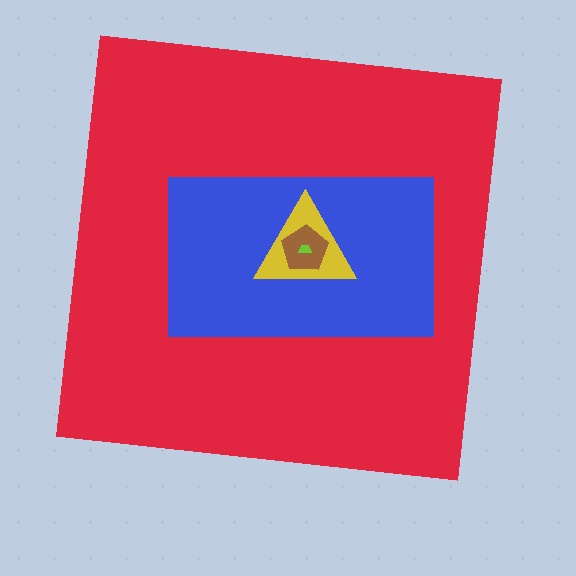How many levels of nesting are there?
5.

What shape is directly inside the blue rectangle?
The yellow triangle.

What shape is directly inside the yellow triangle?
The brown pentagon.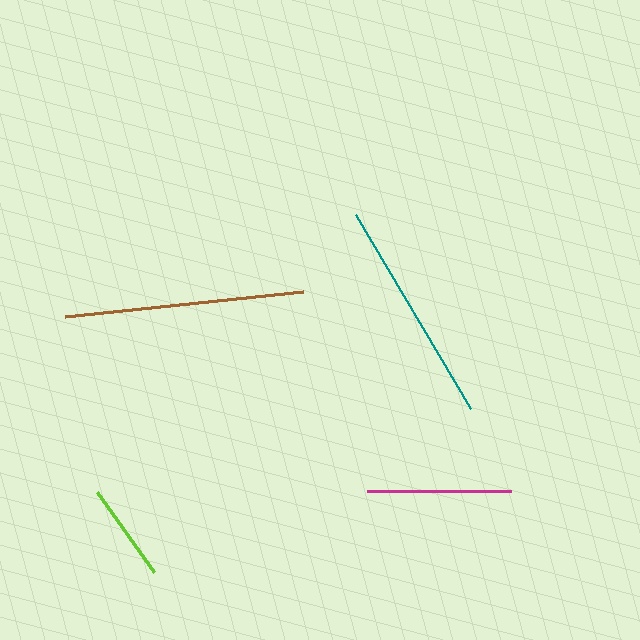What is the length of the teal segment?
The teal segment is approximately 227 pixels long.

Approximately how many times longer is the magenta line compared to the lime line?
The magenta line is approximately 1.5 times the length of the lime line.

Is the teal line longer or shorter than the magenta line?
The teal line is longer than the magenta line.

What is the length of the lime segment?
The lime segment is approximately 98 pixels long.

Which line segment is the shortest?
The lime line is the shortest at approximately 98 pixels.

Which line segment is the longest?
The brown line is the longest at approximately 239 pixels.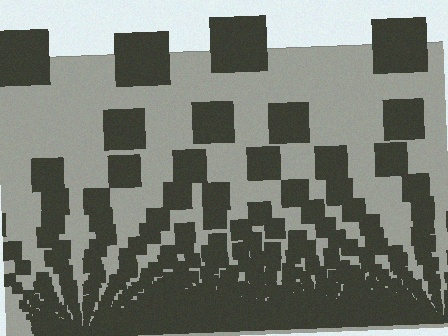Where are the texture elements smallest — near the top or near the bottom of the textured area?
Near the bottom.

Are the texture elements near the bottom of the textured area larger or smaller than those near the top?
Smaller. The gradient is inverted — elements near the bottom are smaller and denser.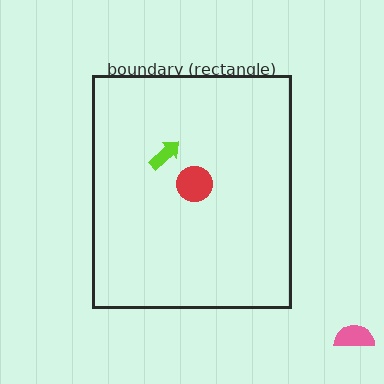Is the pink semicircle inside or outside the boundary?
Outside.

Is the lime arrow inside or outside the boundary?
Inside.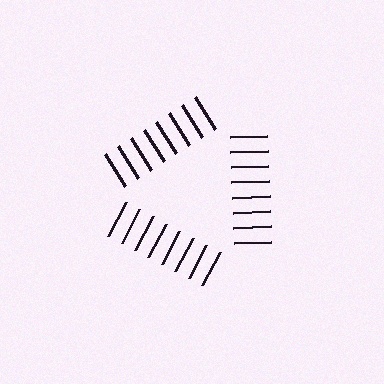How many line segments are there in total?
24 — 8 along each of the 3 edges.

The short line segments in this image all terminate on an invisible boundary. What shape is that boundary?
An illusory triangle — the line segments terminate on its edges but no continuous stroke is drawn.